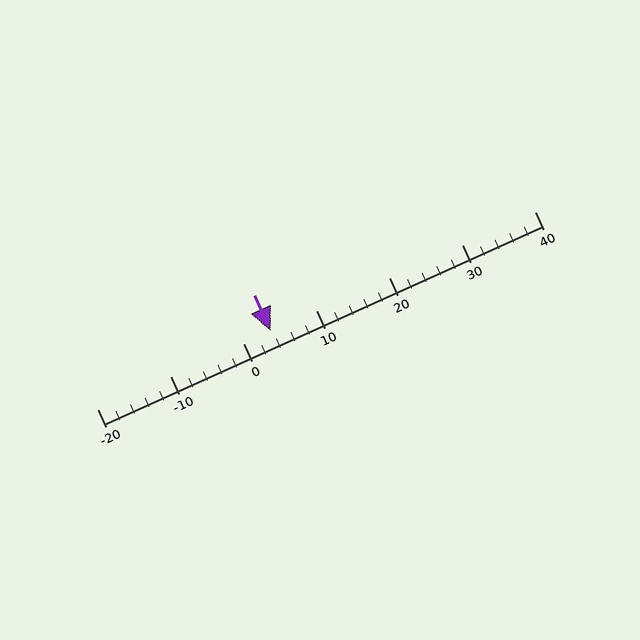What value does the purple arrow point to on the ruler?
The purple arrow points to approximately 4.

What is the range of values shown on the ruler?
The ruler shows values from -20 to 40.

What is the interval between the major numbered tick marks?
The major tick marks are spaced 10 units apart.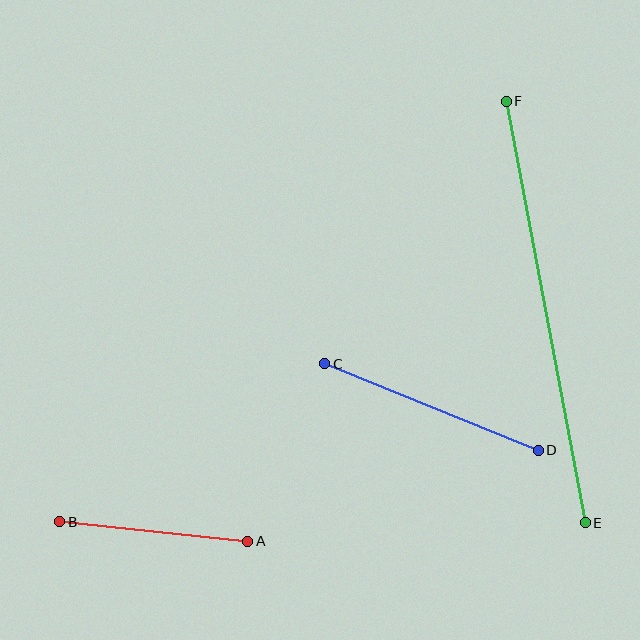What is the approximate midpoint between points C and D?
The midpoint is at approximately (431, 407) pixels.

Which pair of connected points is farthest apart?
Points E and F are farthest apart.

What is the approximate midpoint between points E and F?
The midpoint is at approximately (546, 312) pixels.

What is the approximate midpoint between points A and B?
The midpoint is at approximately (154, 531) pixels.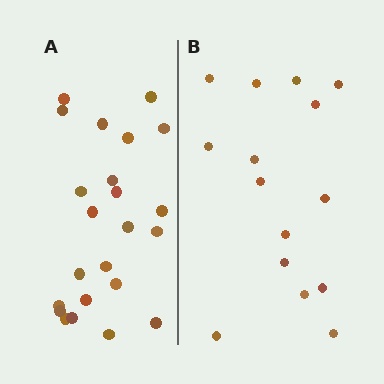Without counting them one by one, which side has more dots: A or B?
Region A (the left region) has more dots.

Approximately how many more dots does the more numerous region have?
Region A has roughly 8 or so more dots than region B.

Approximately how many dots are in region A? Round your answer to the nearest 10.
About 20 dots. (The exact count is 23, which rounds to 20.)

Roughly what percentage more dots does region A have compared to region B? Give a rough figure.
About 55% more.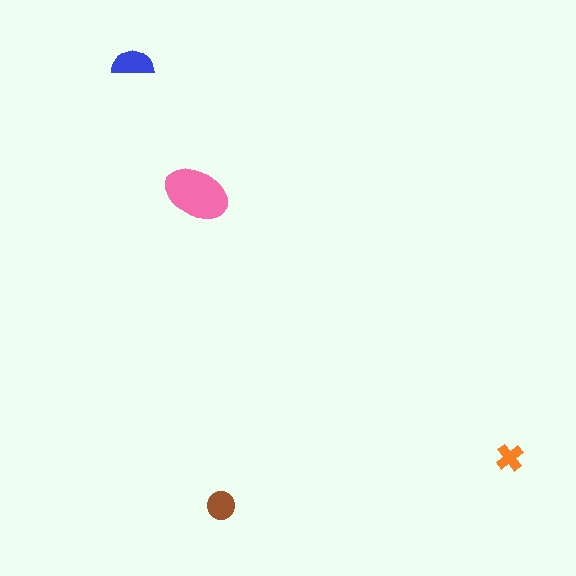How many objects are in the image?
There are 4 objects in the image.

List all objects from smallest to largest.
The orange cross, the brown circle, the blue semicircle, the pink ellipse.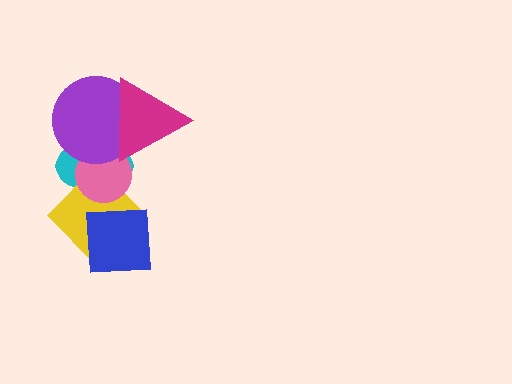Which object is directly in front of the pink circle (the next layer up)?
The purple circle is directly in front of the pink circle.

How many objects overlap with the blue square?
1 object overlaps with the blue square.